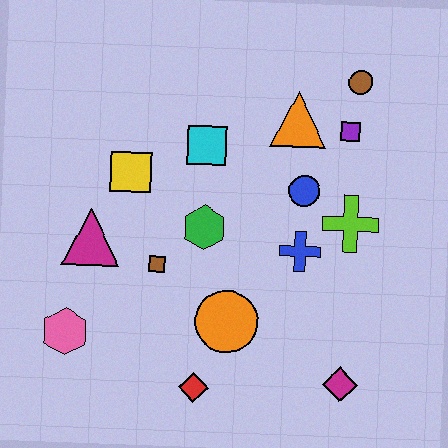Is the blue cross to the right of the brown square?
Yes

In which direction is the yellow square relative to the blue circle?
The yellow square is to the left of the blue circle.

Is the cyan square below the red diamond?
No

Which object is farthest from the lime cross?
The pink hexagon is farthest from the lime cross.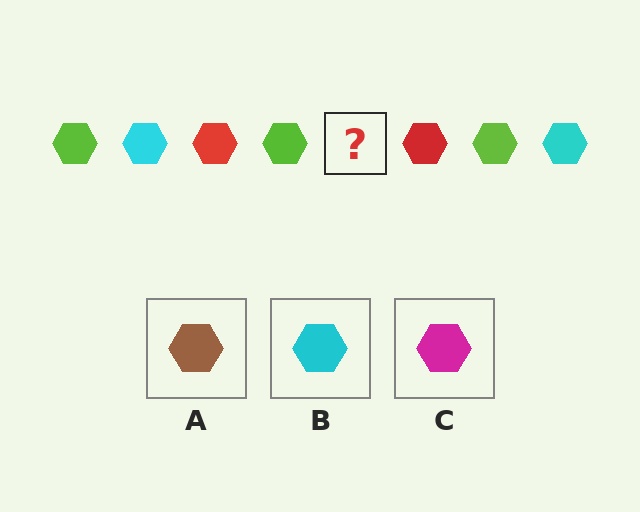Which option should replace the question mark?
Option B.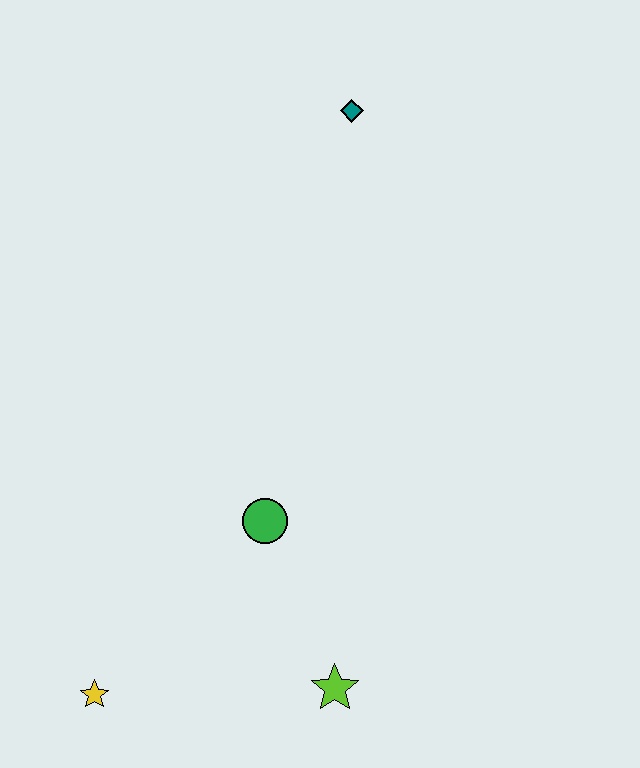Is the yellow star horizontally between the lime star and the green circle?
No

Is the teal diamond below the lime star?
No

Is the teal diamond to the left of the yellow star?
No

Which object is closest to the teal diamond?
The green circle is closest to the teal diamond.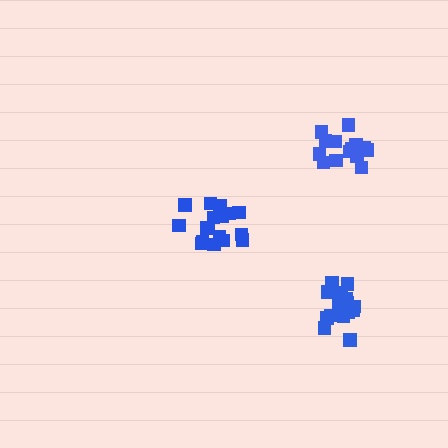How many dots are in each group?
Group 1: 15 dots, Group 2: 17 dots, Group 3: 19 dots (51 total).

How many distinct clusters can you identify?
There are 3 distinct clusters.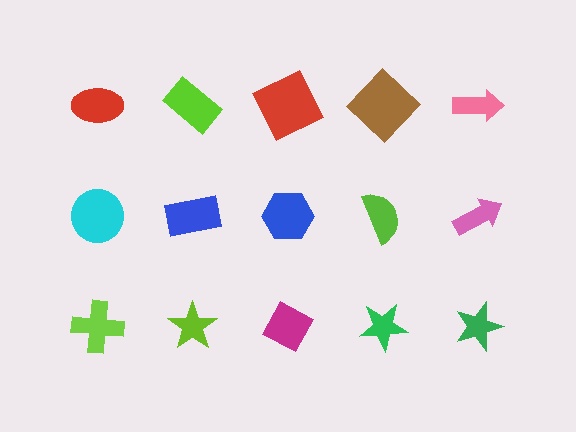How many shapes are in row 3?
5 shapes.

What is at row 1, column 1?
A red ellipse.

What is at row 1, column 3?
A red square.